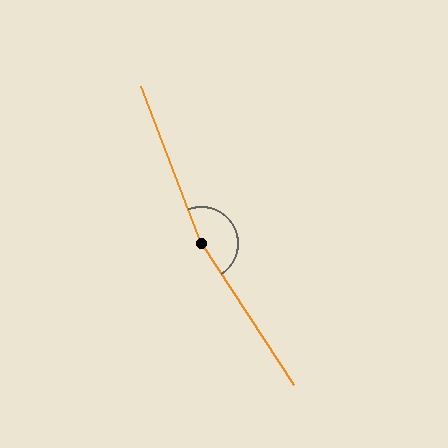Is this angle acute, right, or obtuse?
It is obtuse.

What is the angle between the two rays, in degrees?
Approximately 168 degrees.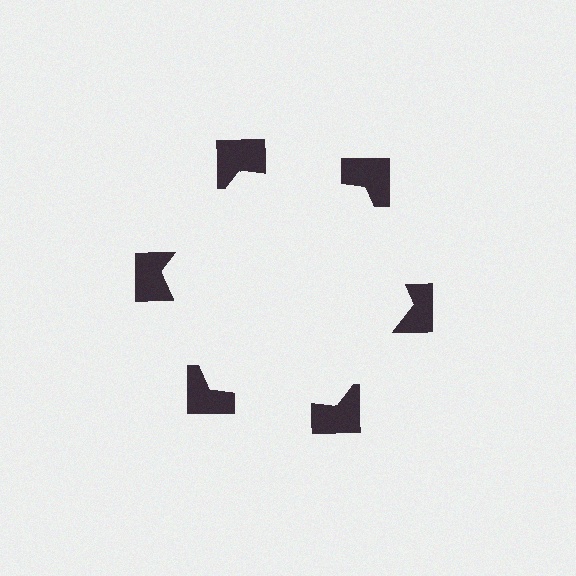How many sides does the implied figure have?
6 sides.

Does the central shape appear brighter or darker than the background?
It typically appears slightly brighter than the background, even though no actual brightness change is drawn.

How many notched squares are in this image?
There are 6 — one at each vertex of the illusory hexagon.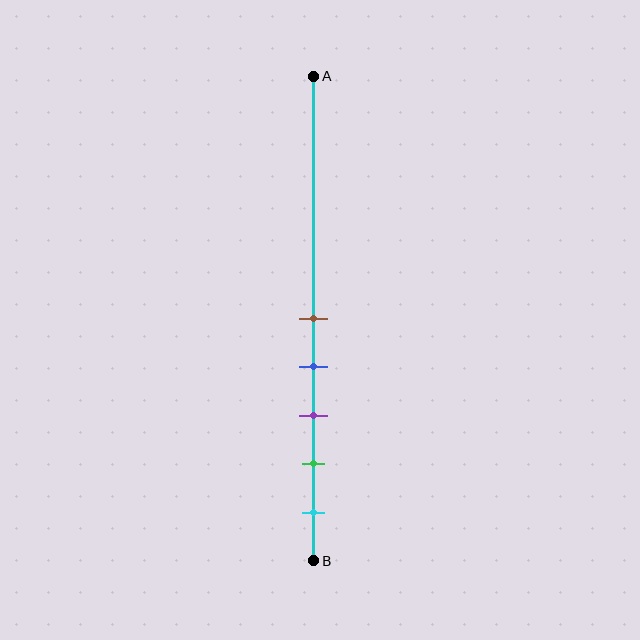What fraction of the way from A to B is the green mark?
The green mark is approximately 80% (0.8) of the way from A to B.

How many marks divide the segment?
There are 5 marks dividing the segment.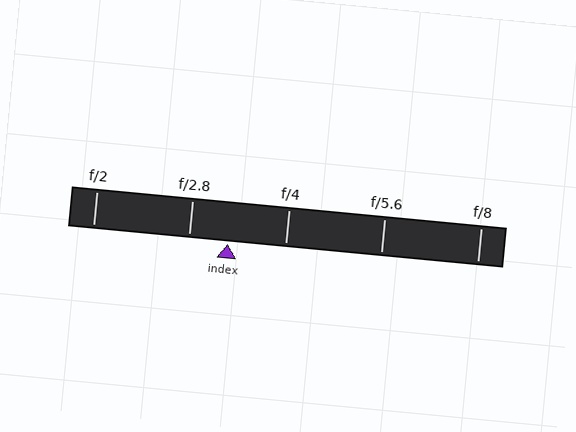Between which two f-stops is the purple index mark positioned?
The index mark is between f/2.8 and f/4.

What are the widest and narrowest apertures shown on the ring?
The widest aperture shown is f/2 and the narrowest is f/8.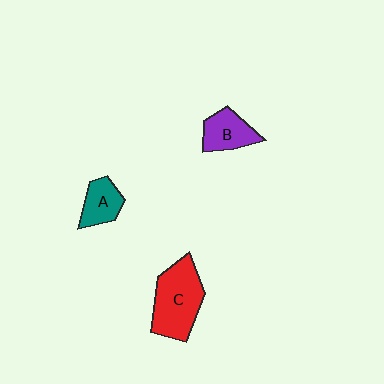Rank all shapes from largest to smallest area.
From largest to smallest: C (red), B (purple), A (teal).